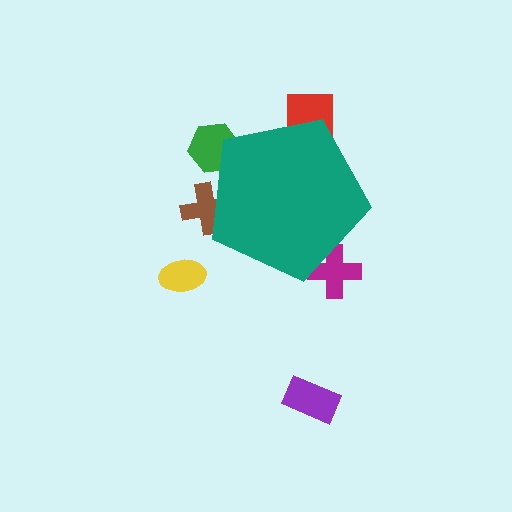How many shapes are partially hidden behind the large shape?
4 shapes are partially hidden.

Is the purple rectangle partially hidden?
No, the purple rectangle is fully visible.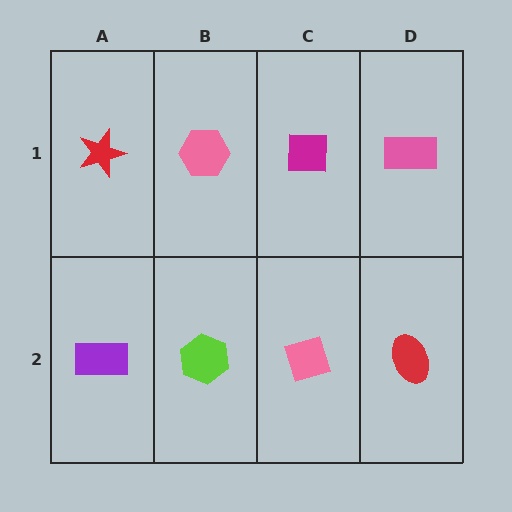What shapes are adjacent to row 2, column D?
A pink rectangle (row 1, column D), a pink diamond (row 2, column C).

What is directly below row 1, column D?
A red ellipse.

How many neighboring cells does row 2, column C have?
3.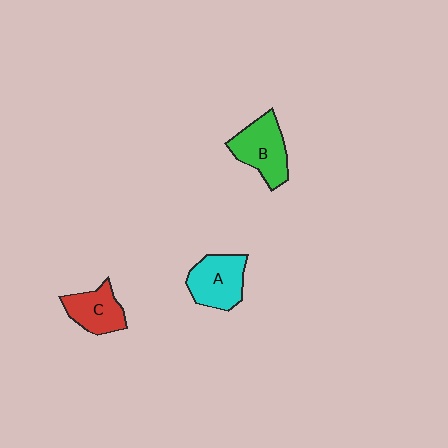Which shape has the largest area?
Shape B (green).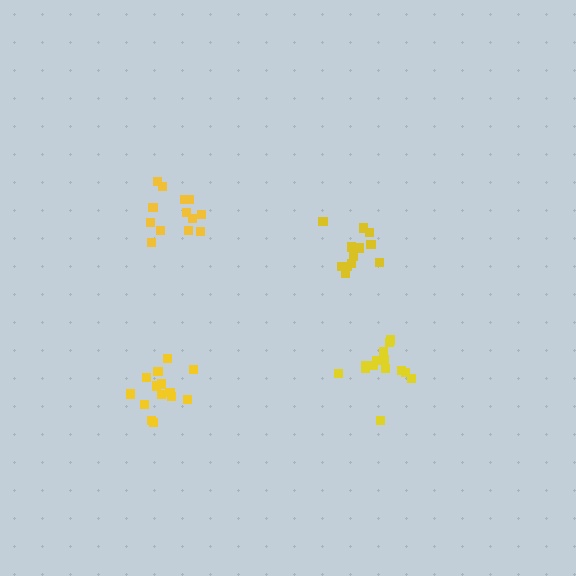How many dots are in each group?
Group 1: 12 dots, Group 2: 13 dots, Group 3: 15 dots, Group 4: 14 dots (54 total).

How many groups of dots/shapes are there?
There are 4 groups.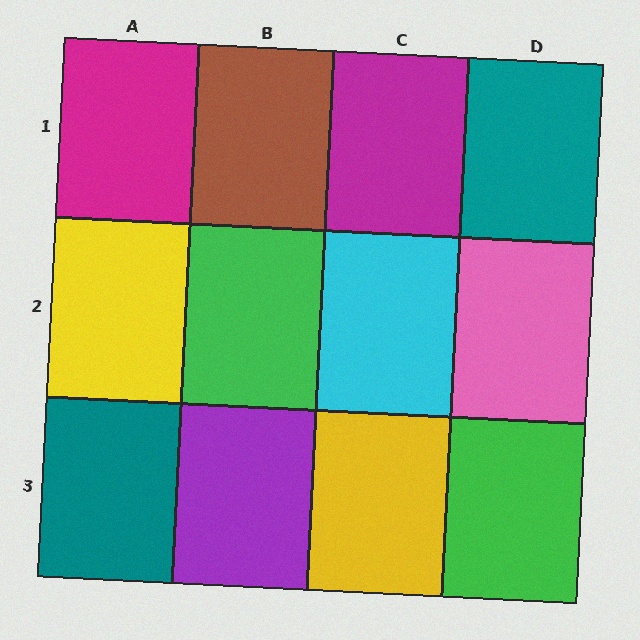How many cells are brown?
1 cell is brown.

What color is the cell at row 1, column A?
Magenta.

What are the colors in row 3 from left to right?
Teal, purple, yellow, green.